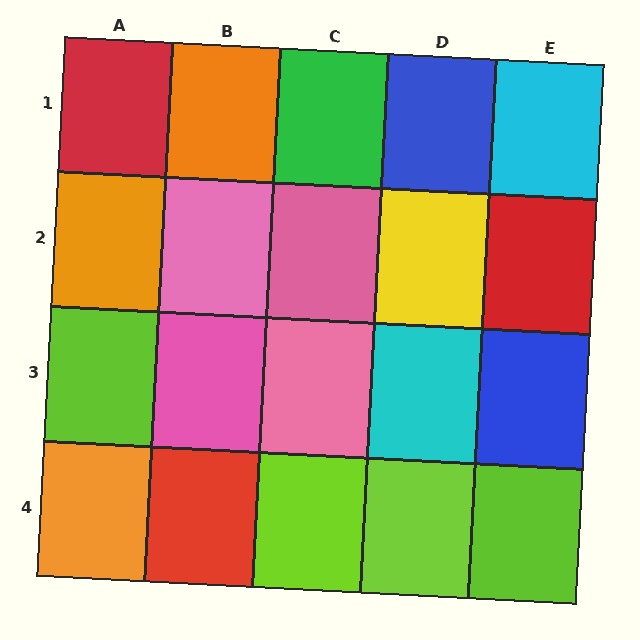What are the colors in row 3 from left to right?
Lime, pink, pink, cyan, blue.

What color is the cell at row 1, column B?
Orange.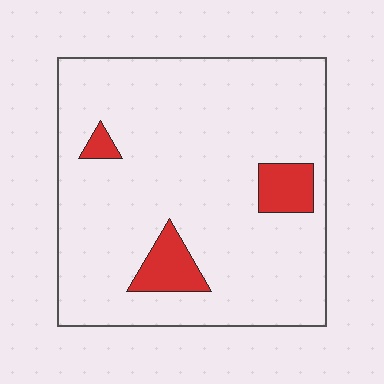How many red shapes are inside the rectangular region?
3.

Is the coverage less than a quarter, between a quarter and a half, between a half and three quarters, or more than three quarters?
Less than a quarter.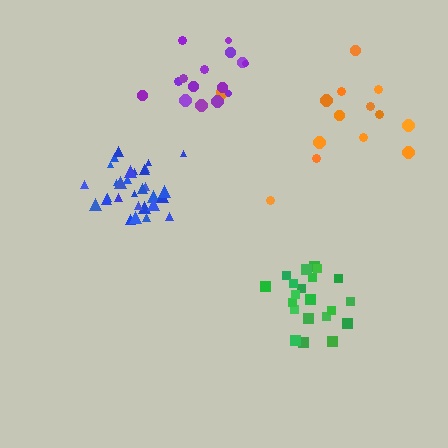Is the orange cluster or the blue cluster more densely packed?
Blue.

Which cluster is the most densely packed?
Blue.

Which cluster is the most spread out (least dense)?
Orange.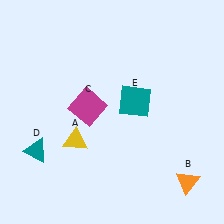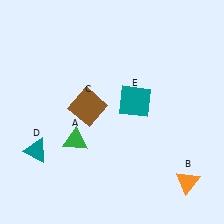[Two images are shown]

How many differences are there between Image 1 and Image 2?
There are 2 differences between the two images.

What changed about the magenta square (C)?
In Image 1, C is magenta. In Image 2, it changed to brown.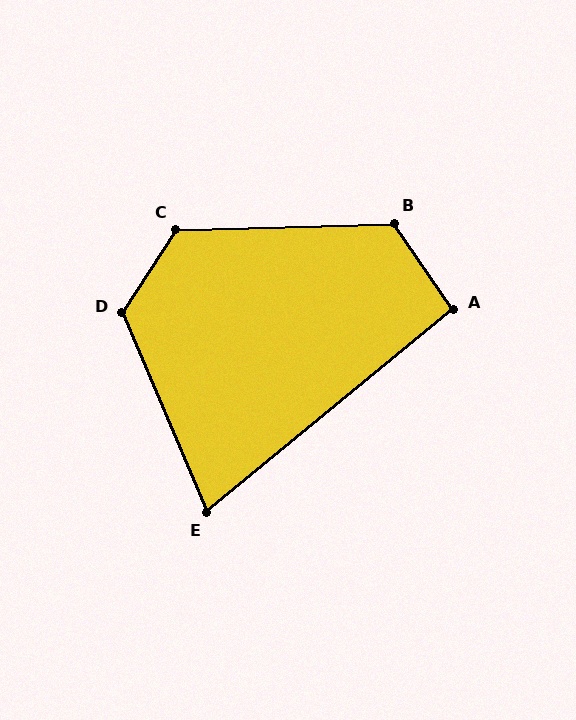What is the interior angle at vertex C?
Approximately 124 degrees (obtuse).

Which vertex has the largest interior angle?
D, at approximately 125 degrees.